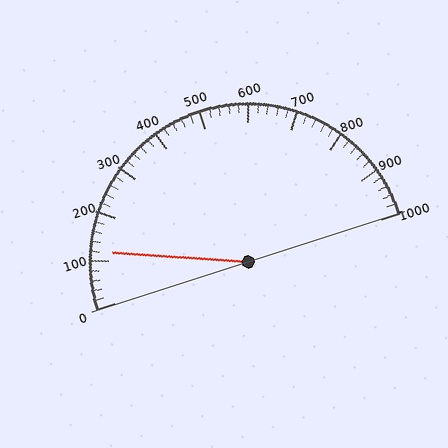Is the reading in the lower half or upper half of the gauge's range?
The reading is in the lower half of the range (0 to 1000).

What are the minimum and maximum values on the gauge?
The gauge ranges from 0 to 1000.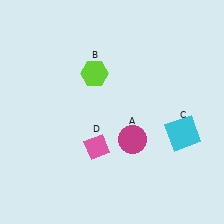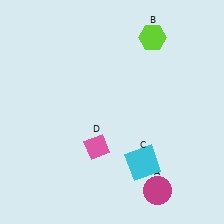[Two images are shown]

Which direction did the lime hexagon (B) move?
The lime hexagon (B) moved right.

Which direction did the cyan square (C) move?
The cyan square (C) moved left.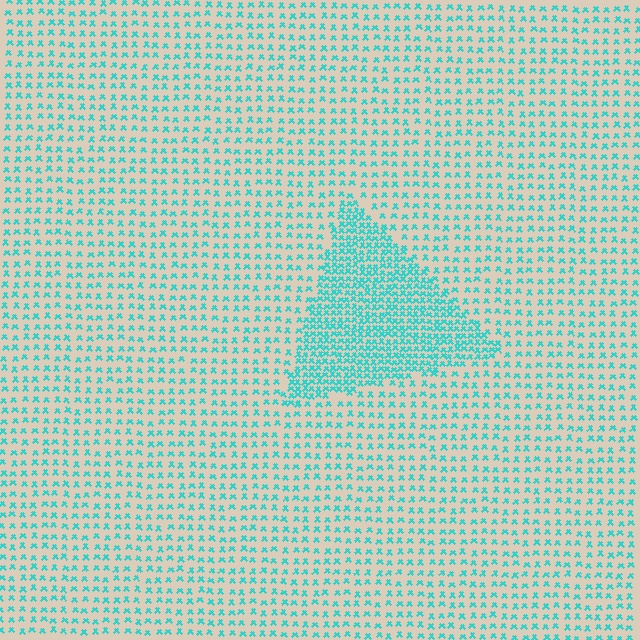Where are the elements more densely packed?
The elements are more densely packed inside the triangle boundary.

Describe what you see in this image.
The image contains small cyan elements arranged at two different densities. A triangle-shaped region is visible where the elements are more densely packed than the surrounding area.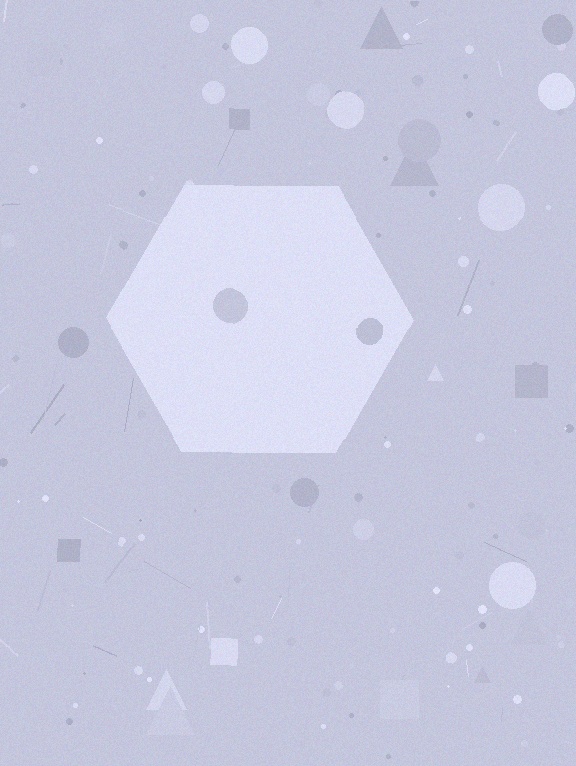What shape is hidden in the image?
A hexagon is hidden in the image.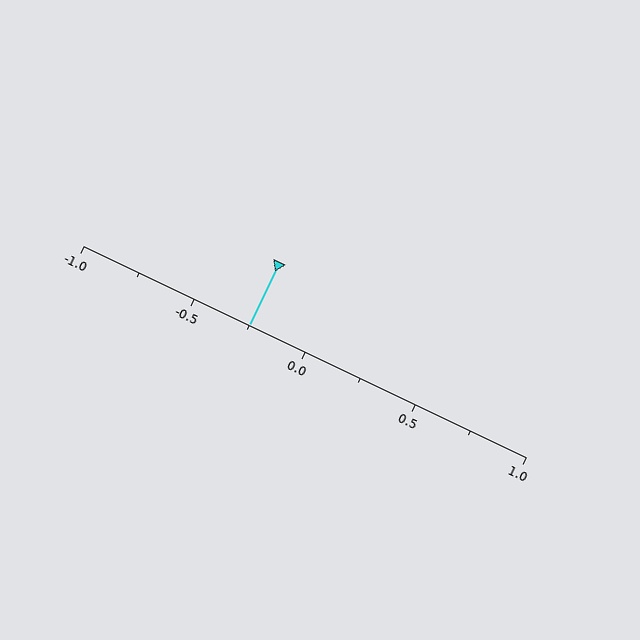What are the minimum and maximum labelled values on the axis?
The axis runs from -1.0 to 1.0.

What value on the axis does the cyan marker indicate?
The marker indicates approximately -0.25.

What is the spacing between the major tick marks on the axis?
The major ticks are spaced 0.5 apart.